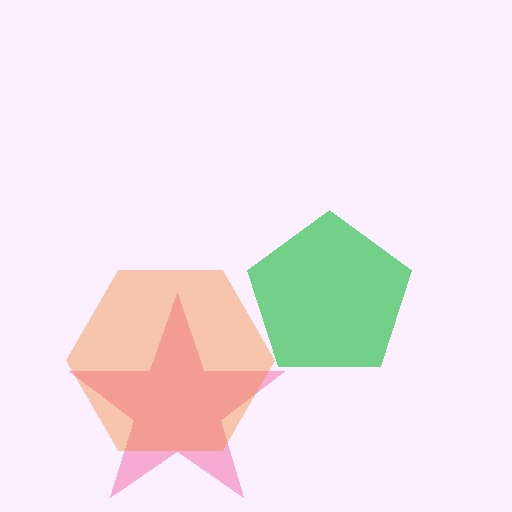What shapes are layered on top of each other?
The layered shapes are: a pink star, a green pentagon, an orange hexagon.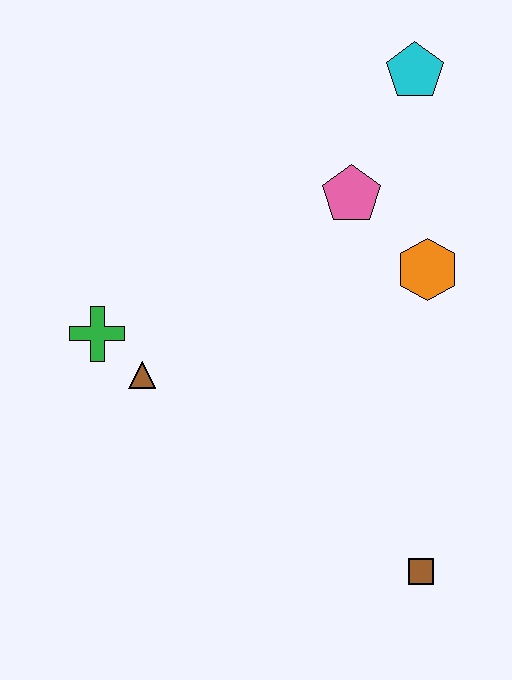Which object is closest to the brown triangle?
The green cross is closest to the brown triangle.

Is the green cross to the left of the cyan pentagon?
Yes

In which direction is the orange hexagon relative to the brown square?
The orange hexagon is above the brown square.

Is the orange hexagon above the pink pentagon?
No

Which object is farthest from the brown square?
The cyan pentagon is farthest from the brown square.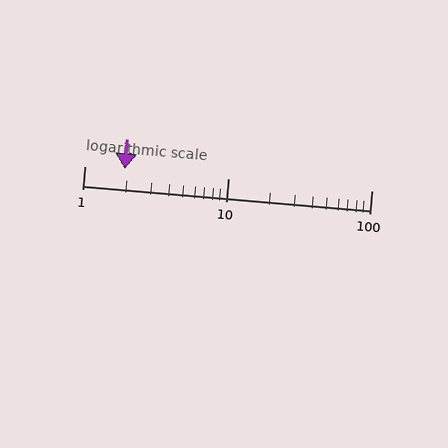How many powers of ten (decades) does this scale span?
The scale spans 2 decades, from 1 to 100.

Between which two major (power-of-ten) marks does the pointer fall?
The pointer is between 1 and 10.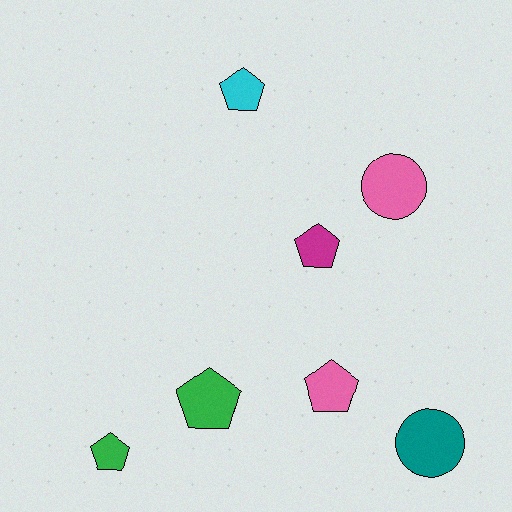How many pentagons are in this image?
There are 5 pentagons.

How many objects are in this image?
There are 7 objects.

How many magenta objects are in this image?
There is 1 magenta object.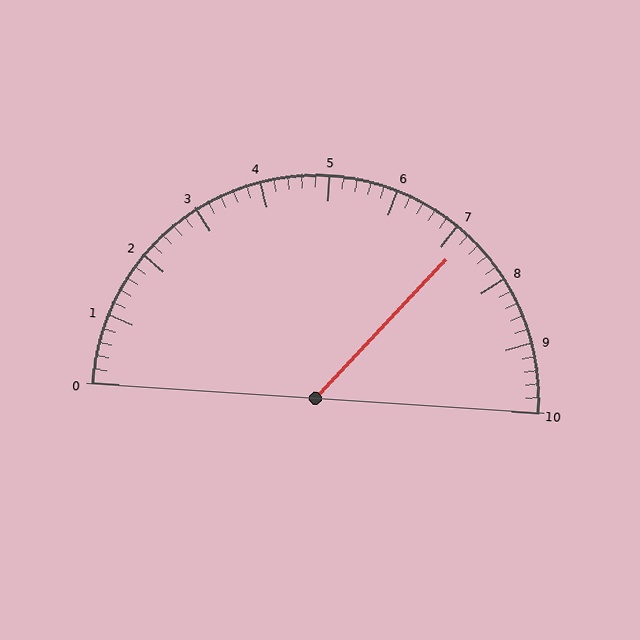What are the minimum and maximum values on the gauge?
The gauge ranges from 0 to 10.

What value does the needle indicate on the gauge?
The needle indicates approximately 7.2.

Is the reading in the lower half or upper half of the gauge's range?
The reading is in the upper half of the range (0 to 10).